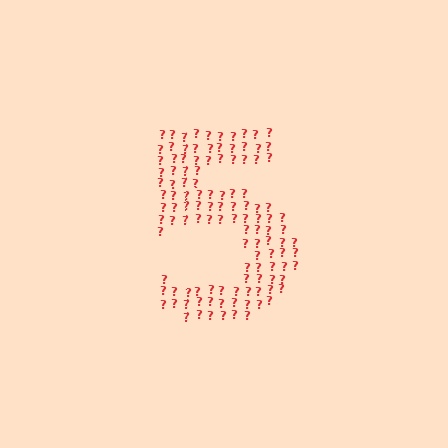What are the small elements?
The small elements are question marks.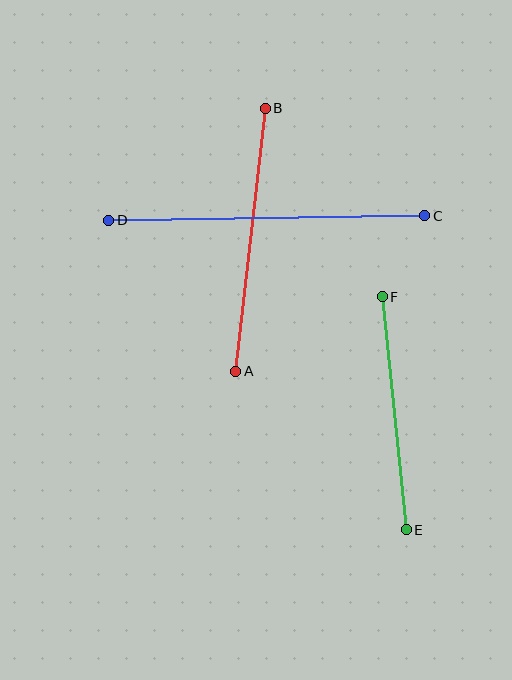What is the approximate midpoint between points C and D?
The midpoint is at approximately (267, 218) pixels.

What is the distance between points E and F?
The distance is approximately 234 pixels.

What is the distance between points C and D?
The distance is approximately 316 pixels.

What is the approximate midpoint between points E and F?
The midpoint is at approximately (394, 413) pixels.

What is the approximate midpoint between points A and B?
The midpoint is at approximately (251, 240) pixels.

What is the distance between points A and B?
The distance is approximately 265 pixels.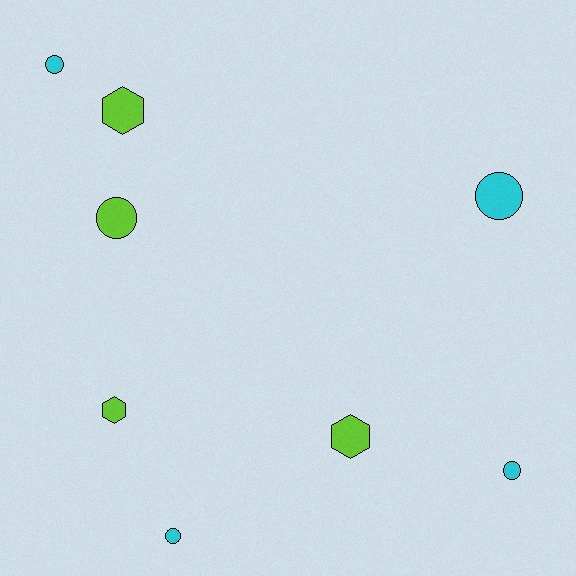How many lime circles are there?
There is 1 lime circle.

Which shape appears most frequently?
Circle, with 5 objects.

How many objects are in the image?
There are 8 objects.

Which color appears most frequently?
Cyan, with 4 objects.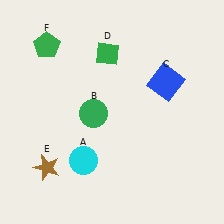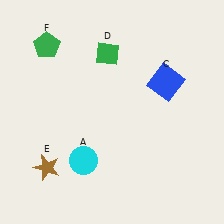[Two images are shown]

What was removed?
The green circle (B) was removed in Image 2.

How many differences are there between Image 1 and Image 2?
There is 1 difference between the two images.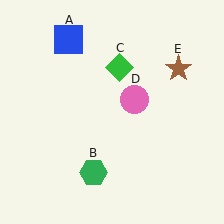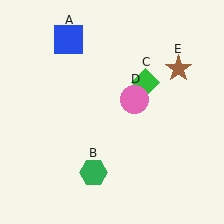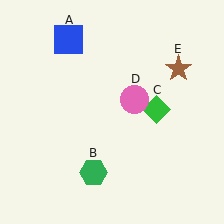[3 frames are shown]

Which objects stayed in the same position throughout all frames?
Blue square (object A) and green hexagon (object B) and pink circle (object D) and brown star (object E) remained stationary.